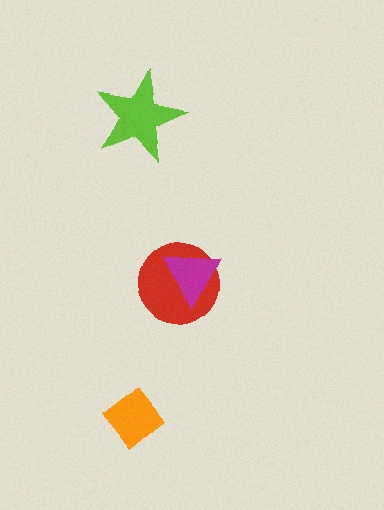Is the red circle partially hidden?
Yes, it is partially covered by another shape.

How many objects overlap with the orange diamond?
0 objects overlap with the orange diamond.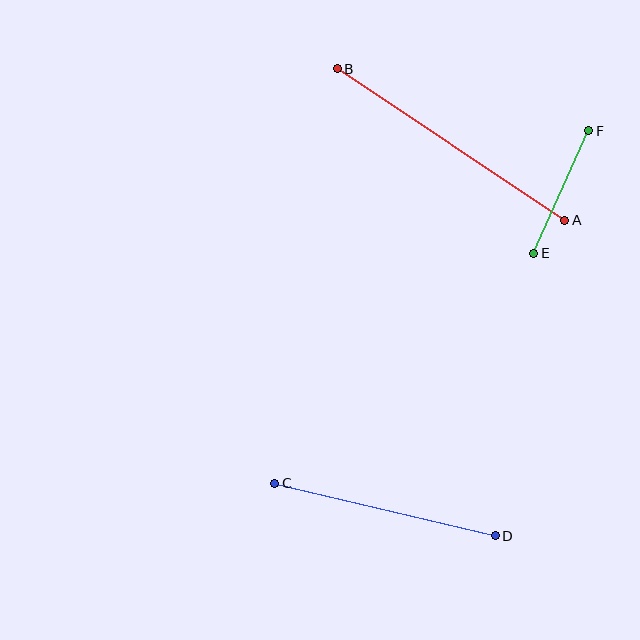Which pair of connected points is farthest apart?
Points A and B are farthest apart.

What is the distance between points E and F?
The distance is approximately 134 pixels.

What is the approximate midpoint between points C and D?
The midpoint is at approximately (385, 510) pixels.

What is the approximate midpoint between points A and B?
The midpoint is at approximately (451, 145) pixels.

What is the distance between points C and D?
The distance is approximately 227 pixels.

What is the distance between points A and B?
The distance is approximately 274 pixels.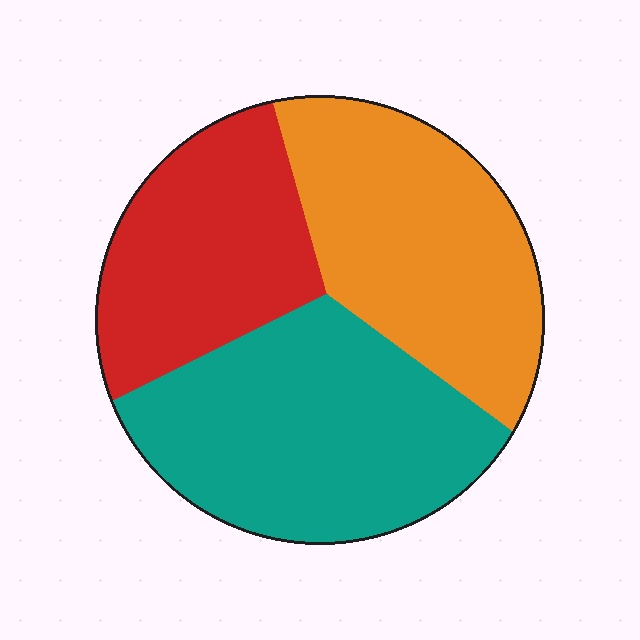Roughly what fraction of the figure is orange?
Orange takes up about one third (1/3) of the figure.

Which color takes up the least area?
Red, at roughly 25%.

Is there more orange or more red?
Orange.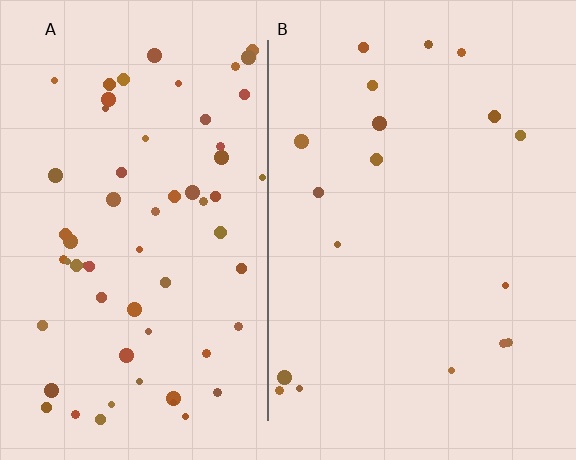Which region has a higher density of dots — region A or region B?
A (the left).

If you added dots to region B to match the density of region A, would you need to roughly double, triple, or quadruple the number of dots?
Approximately triple.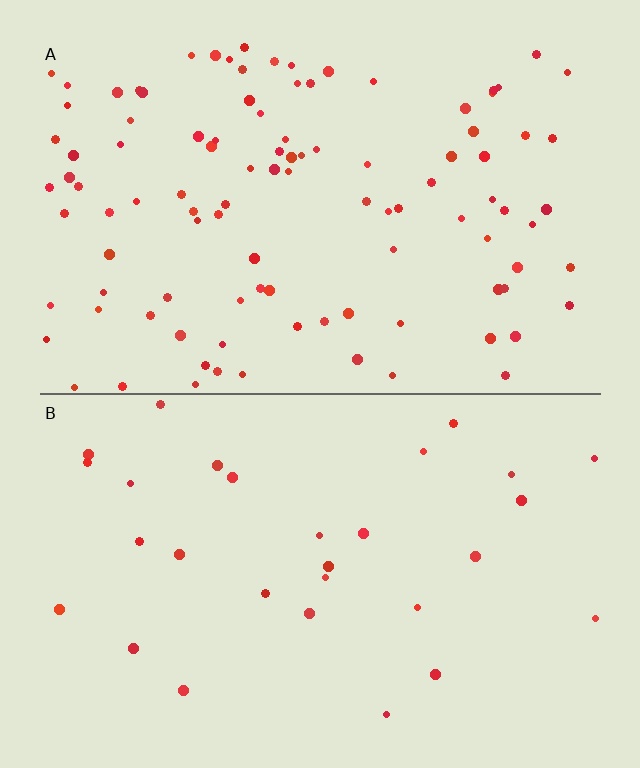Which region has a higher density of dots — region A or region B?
A (the top).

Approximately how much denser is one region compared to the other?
Approximately 3.5× — region A over region B.